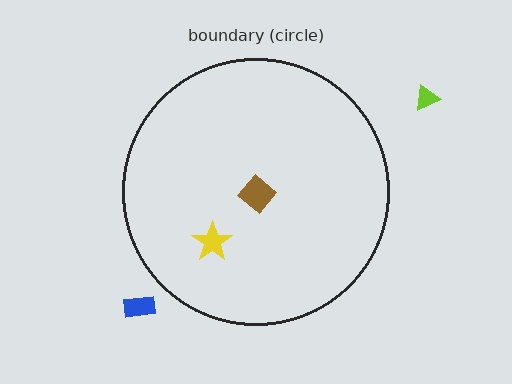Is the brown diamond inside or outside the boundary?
Inside.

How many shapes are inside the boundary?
2 inside, 2 outside.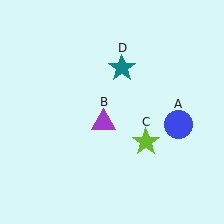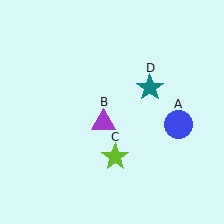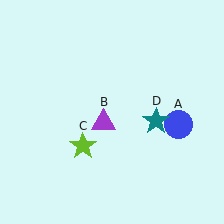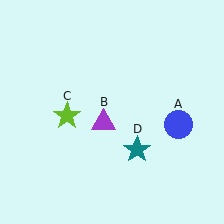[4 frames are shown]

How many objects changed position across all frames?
2 objects changed position: lime star (object C), teal star (object D).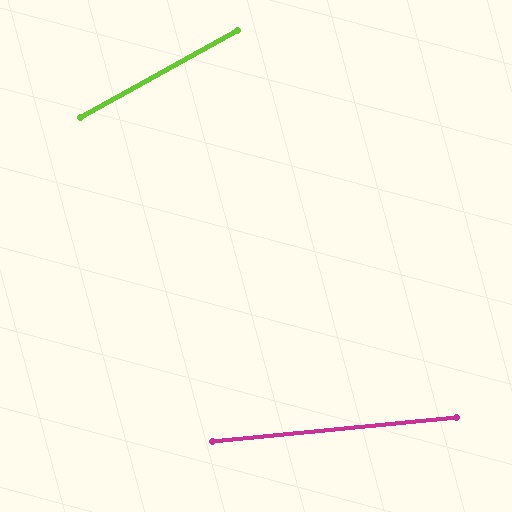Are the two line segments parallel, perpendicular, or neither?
Neither parallel nor perpendicular — they differ by about 23°.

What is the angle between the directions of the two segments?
Approximately 23 degrees.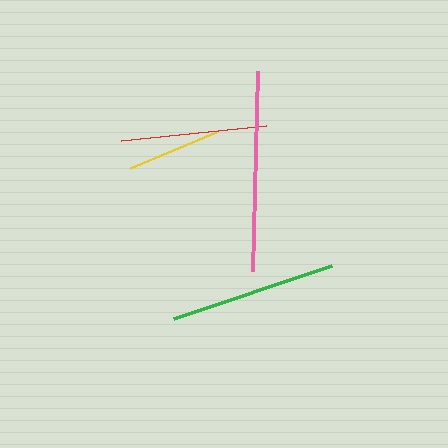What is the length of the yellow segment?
The yellow segment is approximately 93 pixels long.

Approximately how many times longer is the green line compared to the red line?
The green line is approximately 1.1 times the length of the red line.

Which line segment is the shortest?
The yellow line is the shortest at approximately 93 pixels.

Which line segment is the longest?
The pink line is the longest at approximately 200 pixels.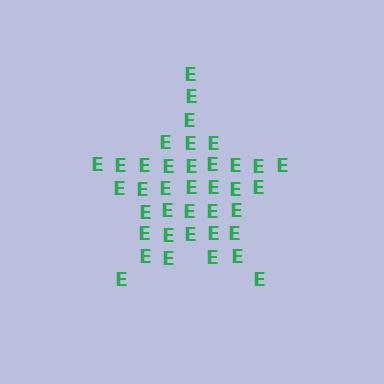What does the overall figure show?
The overall figure shows a star.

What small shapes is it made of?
It is made of small letter E's.